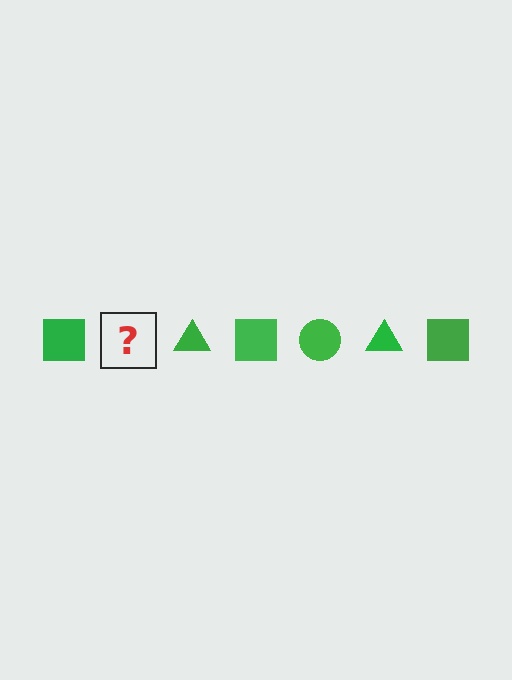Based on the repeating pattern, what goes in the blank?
The blank should be a green circle.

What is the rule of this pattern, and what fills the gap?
The rule is that the pattern cycles through square, circle, triangle shapes in green. The gap should be filled with a green circle.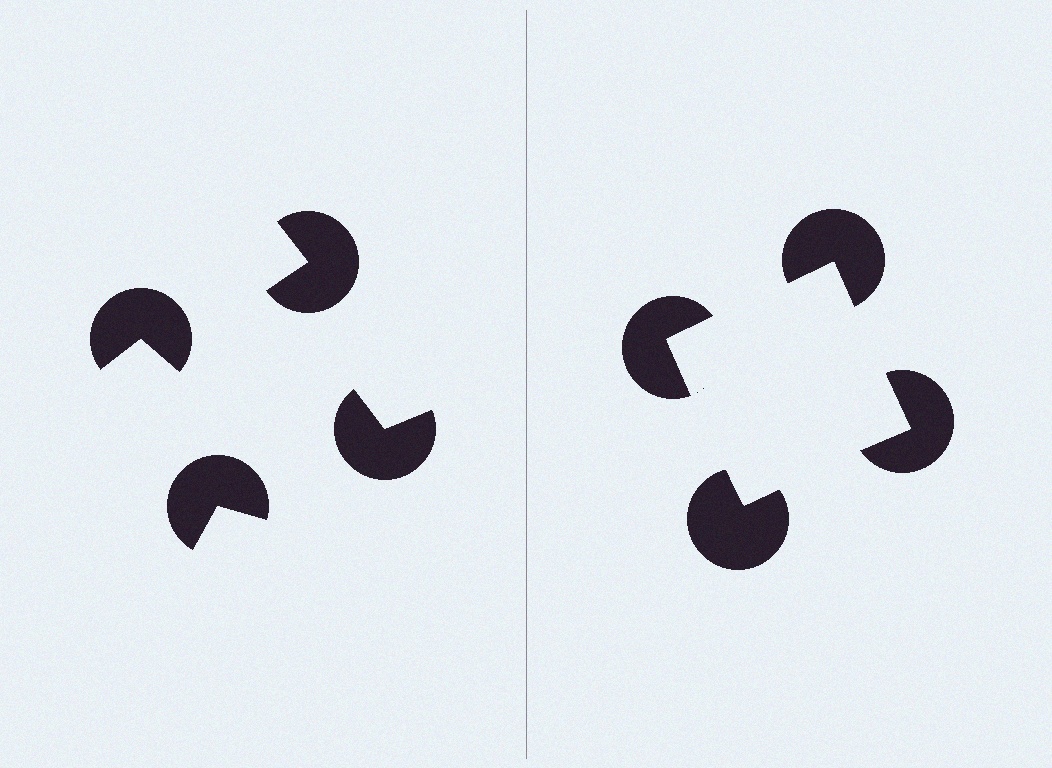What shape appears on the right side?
An illusory square.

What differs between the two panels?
The pac-man discs are positioned identically on both sides; only the wedge orientations differ. On the right they align to a square; on the left they are misaligned.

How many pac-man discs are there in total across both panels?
8 — 4 on each side.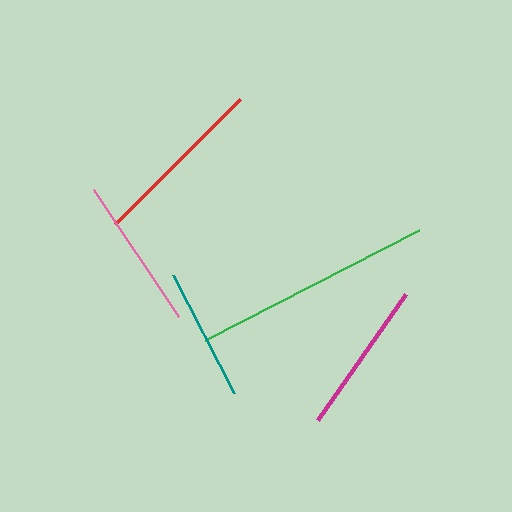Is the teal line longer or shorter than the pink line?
The pink line is longer than the teal line.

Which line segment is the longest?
The green line is the longest at approximately 241 pixels.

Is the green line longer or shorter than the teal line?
The green line is longer than the teal line.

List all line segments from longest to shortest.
From longest to shortest: green, red, magenta, pink, teal.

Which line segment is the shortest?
The teal line is the shortest at approximately 133 pixels.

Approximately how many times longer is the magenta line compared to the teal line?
The magenta line is approximately 1.2 times the length of the teal line.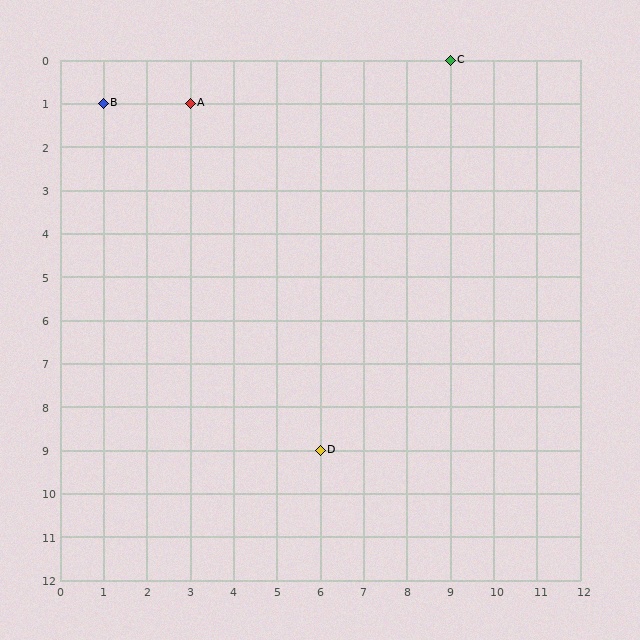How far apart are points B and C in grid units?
Points B and C are 8 columns and 1 row apart (about 8.1 grid units diagonally).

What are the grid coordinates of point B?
Point B is at grid coordinates (1, 1).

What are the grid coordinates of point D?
Point D is at grid coordinates (6, 9).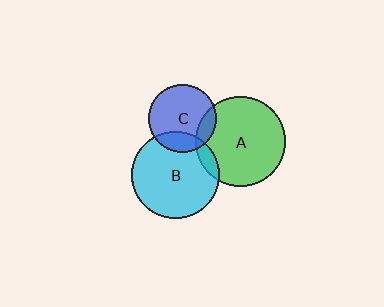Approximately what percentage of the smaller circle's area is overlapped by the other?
Approximately 10%.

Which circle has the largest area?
Circle A (green).